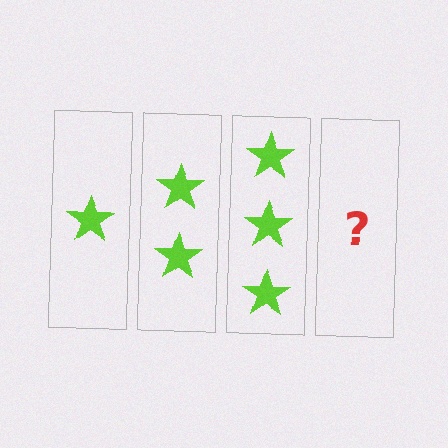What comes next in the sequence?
The next element should be 4 stars.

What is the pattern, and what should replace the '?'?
The pattern is that each step adds one more star. The '?' should be 4 stars.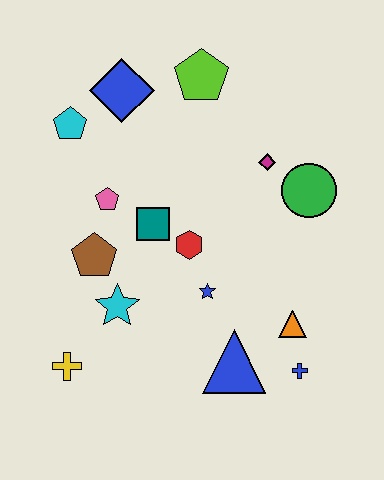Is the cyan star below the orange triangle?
No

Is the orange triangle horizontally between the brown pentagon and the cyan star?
No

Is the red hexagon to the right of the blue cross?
No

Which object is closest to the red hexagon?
The teal square is closest to the red hexagon.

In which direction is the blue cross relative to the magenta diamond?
The blue cross is below the magenta diamond.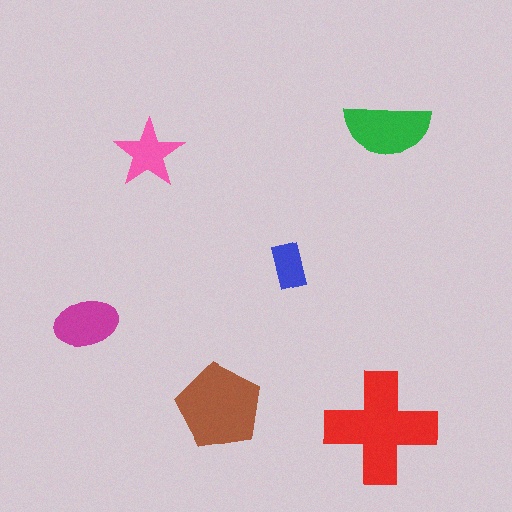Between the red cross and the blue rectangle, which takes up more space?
The red cross.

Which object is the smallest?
The blue rectangle.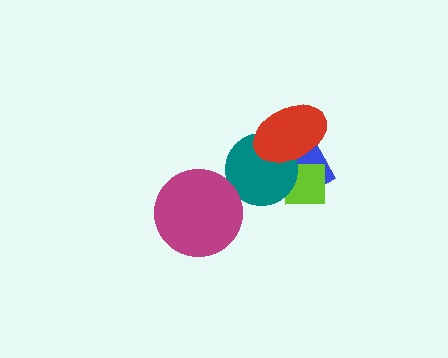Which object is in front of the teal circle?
The red ellipse is in front of the teal circle.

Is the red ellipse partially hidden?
No, no other shape covers it.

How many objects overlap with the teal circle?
3 objects overlap with the teal circle.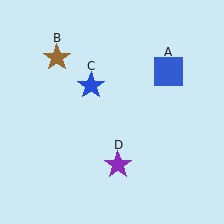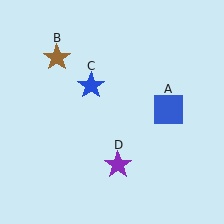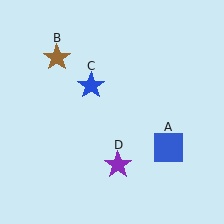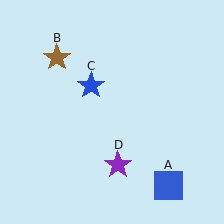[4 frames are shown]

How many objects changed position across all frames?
1 object changed position: blue square (object A).